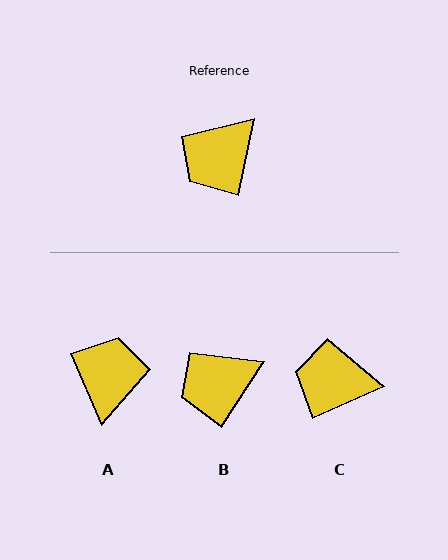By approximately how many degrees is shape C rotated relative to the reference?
Approximately 54 degrees clockwise.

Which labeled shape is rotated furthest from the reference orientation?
A, about 145 degrees away.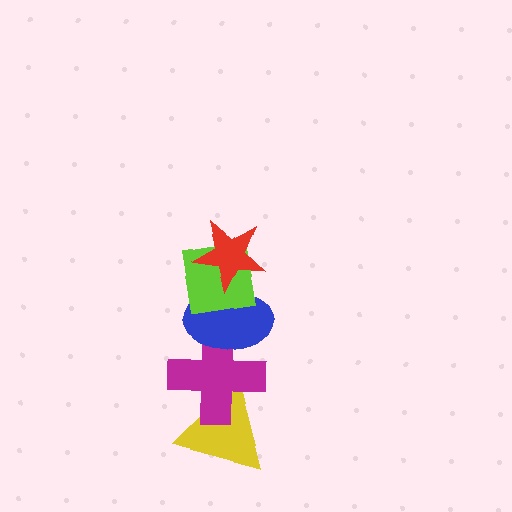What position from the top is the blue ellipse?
The blue ellipse is 3rd from the top.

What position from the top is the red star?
The red star is 1st from the top.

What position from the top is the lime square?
The lime square is 2nd from the top.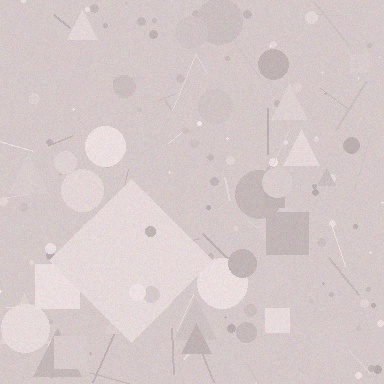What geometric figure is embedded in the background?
A diamond is embedded in the background.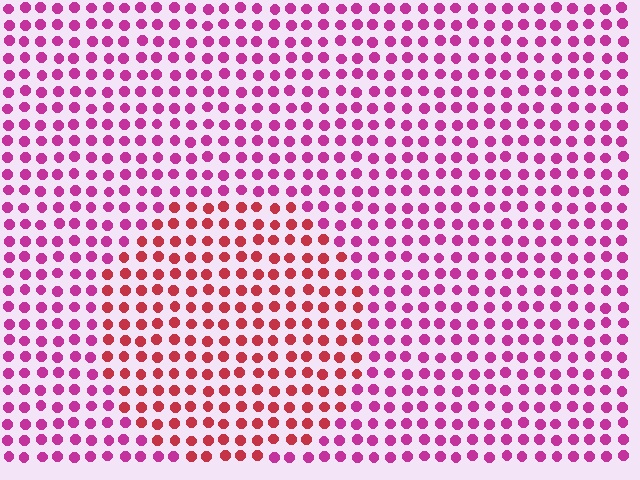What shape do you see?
I see a circle.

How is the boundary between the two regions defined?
The boundary is defined purely by a slight shift in hue (about 36 degrees). Spacing, size, and orientation are identical on both sides.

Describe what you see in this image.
The image is filled with small magenta elements in a uniform arrangement. A circle-shaped region is visible where the elements are tinted to a slightly different hue, forming a subtle color boundary.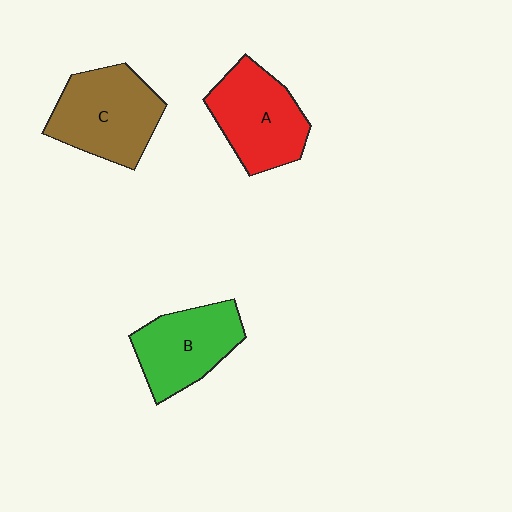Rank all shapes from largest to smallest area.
From largest to smallest: C (brown), A (red), B (green).